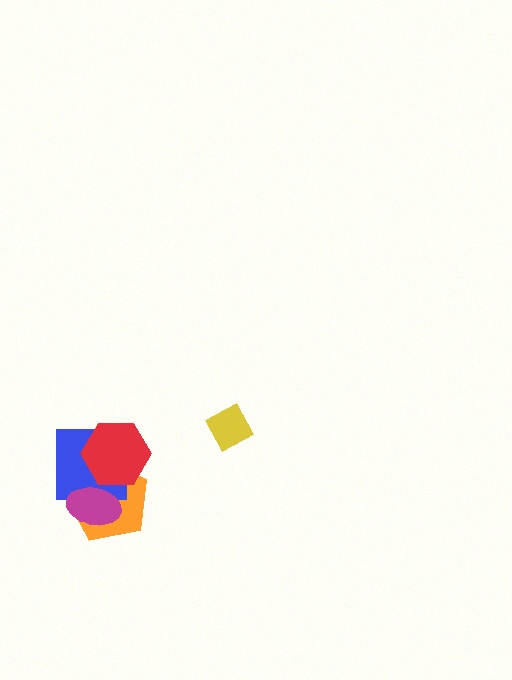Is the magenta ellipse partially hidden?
No, no other shape covers it.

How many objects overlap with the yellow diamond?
0 objects overlap with the yellow diamond.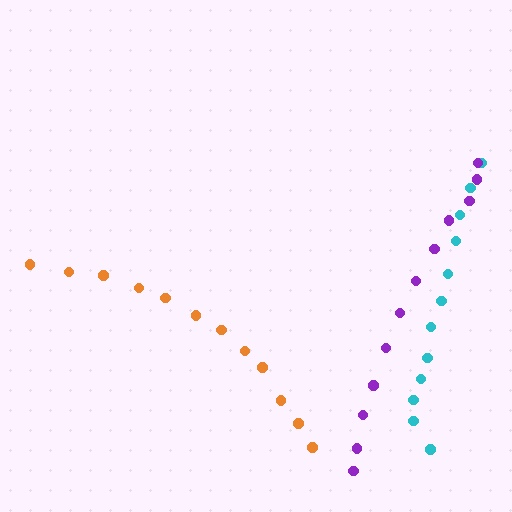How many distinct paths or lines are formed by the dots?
There are 3 distinct paths.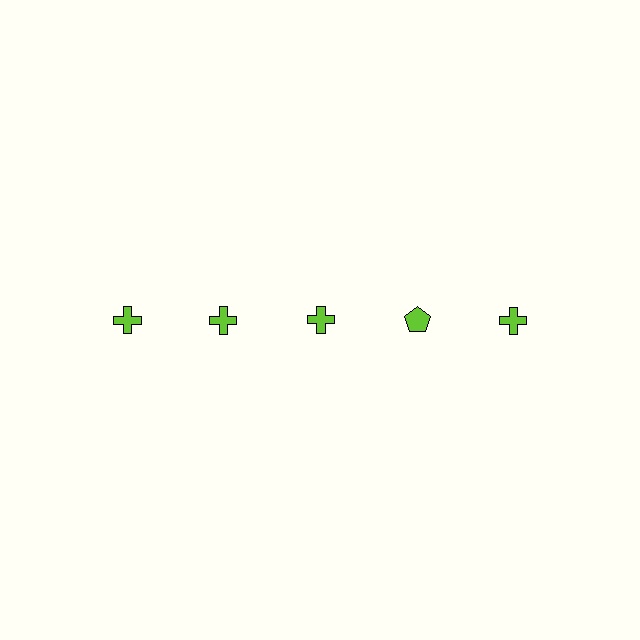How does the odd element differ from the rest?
It has a different shape: pentagon instead of cross.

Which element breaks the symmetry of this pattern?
The lime pentagon in the top row, second from right column breaks the symmetry. All other shapes are lime crosses.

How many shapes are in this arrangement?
There are 5 shapes arranged in a grid pattern.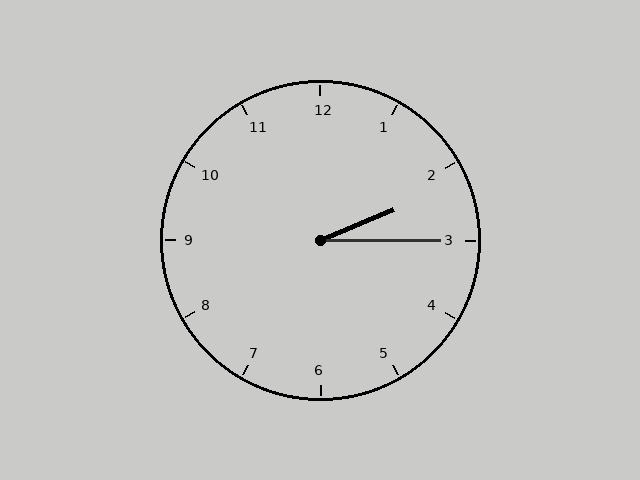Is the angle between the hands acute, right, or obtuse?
It is acute.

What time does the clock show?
2:15.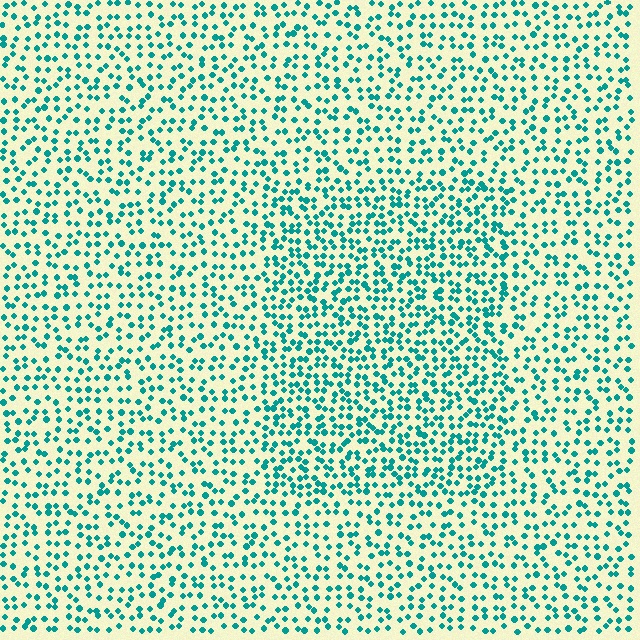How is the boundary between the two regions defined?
The boundary is defined by a change in element density (approximately 1.5x ratio). All elements are the same color, size, and shape.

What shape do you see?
I see a rectangle.